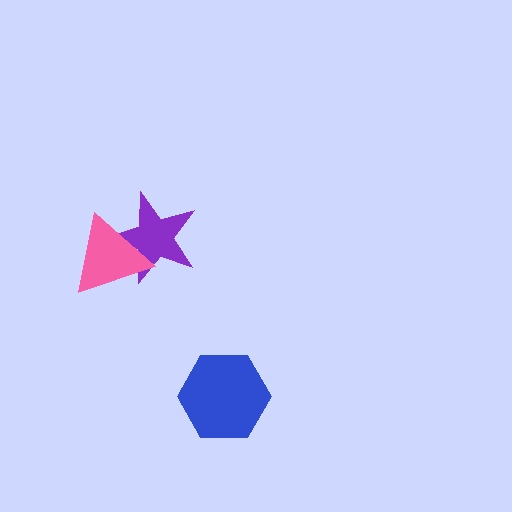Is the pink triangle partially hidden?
No, no other shape covers it.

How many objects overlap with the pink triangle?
1 object overlaps with the pink triangle.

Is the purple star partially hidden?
Yes, it is partially covered by another shape.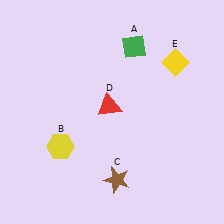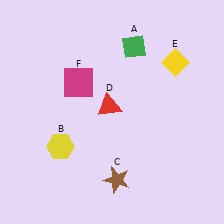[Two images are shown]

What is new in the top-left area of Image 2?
A magenta square (F) was added in the top-left area of Image 2.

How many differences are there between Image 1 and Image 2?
There is 1 difference between the two images.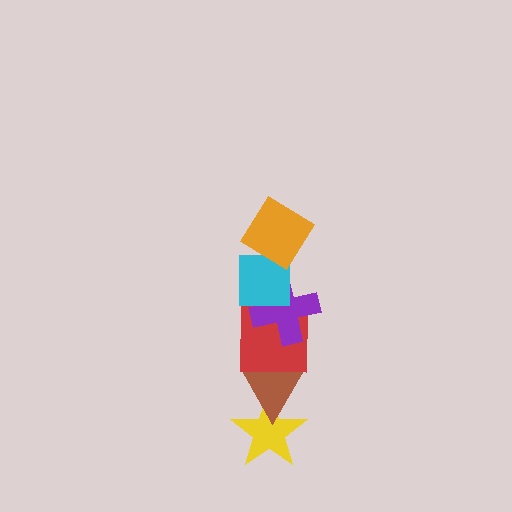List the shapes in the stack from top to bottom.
From top to bottom: the orange diamond, the cyan square, the purple cross, the red square, the brown triangle, the yellow star.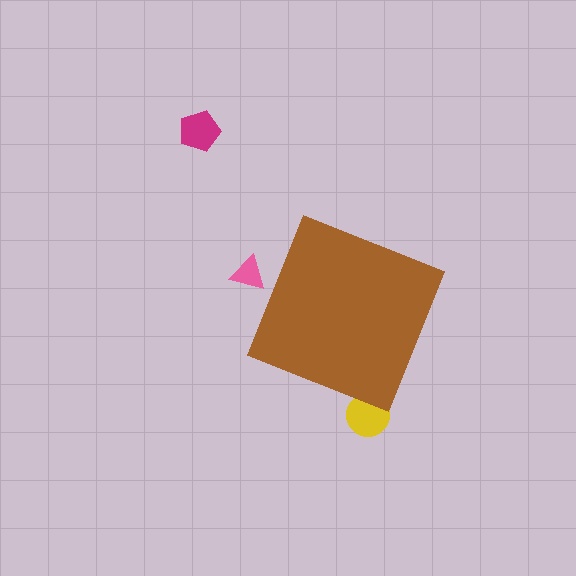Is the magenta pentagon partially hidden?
No, the magenta pentagon is fully visible.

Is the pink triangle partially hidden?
Yes, the pink triangle is partially hidden behind the brown diamond.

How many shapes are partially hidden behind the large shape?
2 shapes are partially hidden.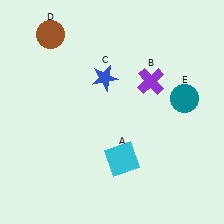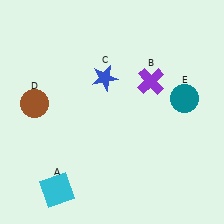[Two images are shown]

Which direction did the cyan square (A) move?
The cyan square (A) moved left.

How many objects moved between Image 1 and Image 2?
2 objects moved between the two images.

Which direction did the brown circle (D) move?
The brown circle (D) moved down.